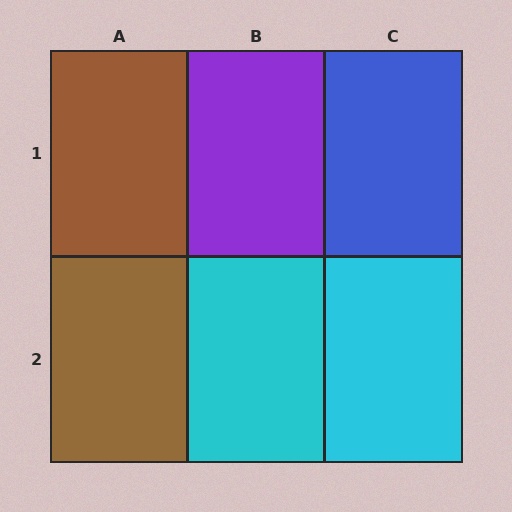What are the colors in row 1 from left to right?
Brown, purple, blue.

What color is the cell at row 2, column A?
Brown.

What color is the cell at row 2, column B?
Cyan.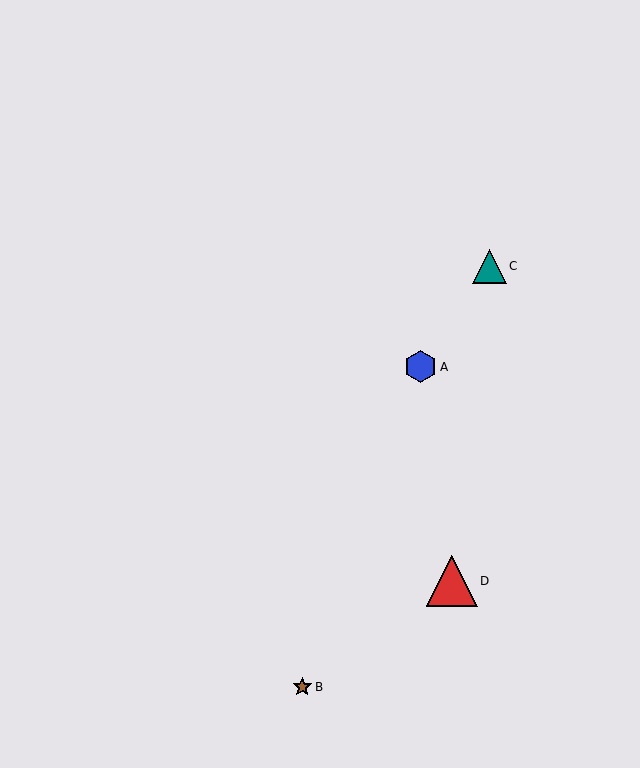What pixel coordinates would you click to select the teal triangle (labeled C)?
Click at (489, 266) to select the teal triangle C.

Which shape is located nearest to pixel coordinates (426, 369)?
The blue hexagon (labeled A) at (421, 367) is nearest to that location.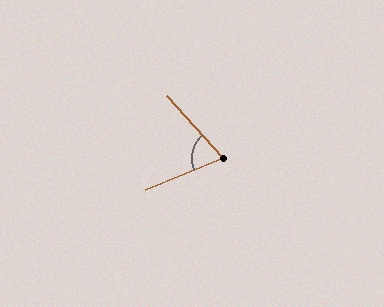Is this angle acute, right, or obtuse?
It is acute.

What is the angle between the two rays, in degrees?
Approximately 70 degrees.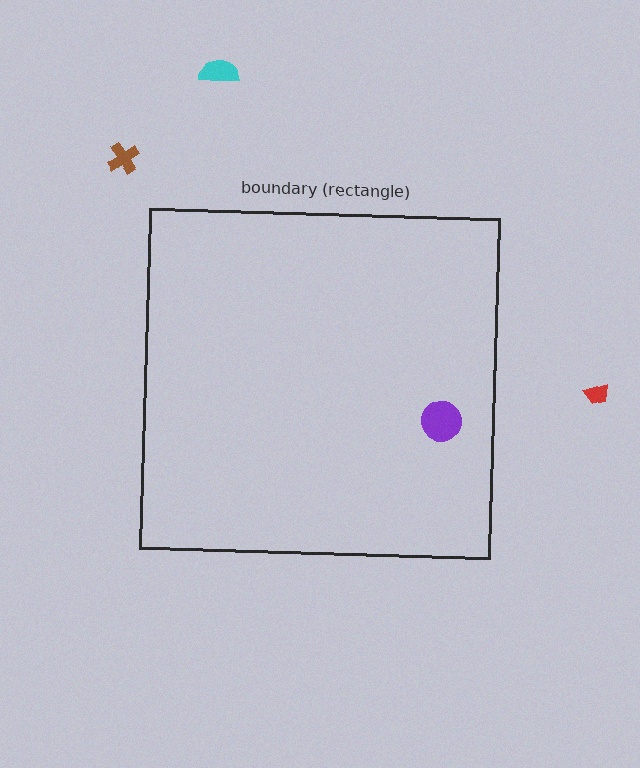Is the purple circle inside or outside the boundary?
Inside.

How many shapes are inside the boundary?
1 inside, 3 outside.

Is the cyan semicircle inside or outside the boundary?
Outside.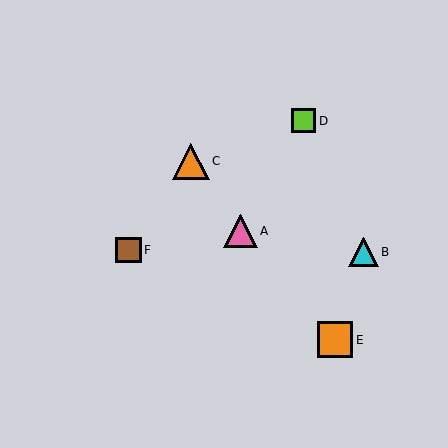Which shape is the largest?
The orange triangle (labeled C) is the largest.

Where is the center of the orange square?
The center of the orange square is at (335, 340).